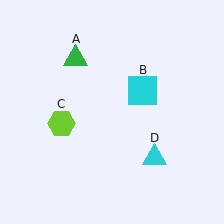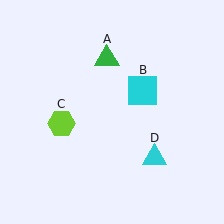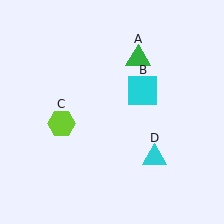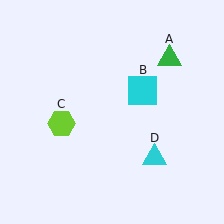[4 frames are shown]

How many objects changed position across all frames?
1 object changed position: green triangle (object A).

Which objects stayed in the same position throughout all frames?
Cyan square (object B) and lime hexagon (object C) and cyan triangle (object D) remained stationary.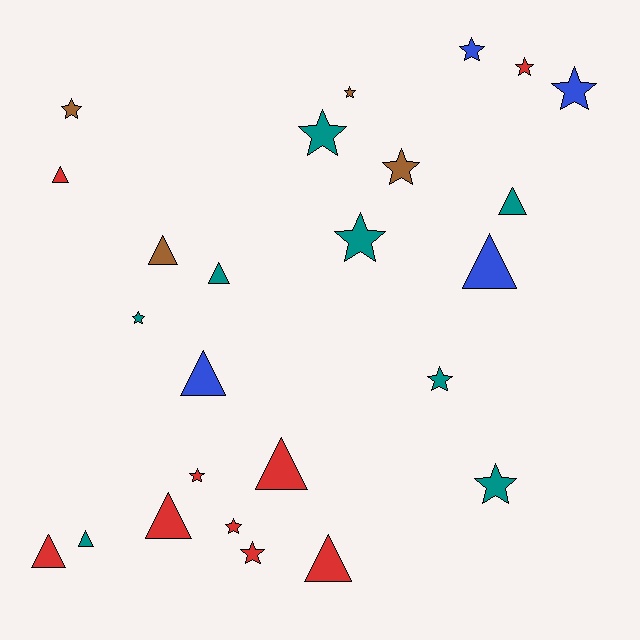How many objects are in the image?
There are 25 objects.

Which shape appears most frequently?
Star, with 14 objects.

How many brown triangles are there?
There is 1 brown triangle.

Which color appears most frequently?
Red, with 9 objects.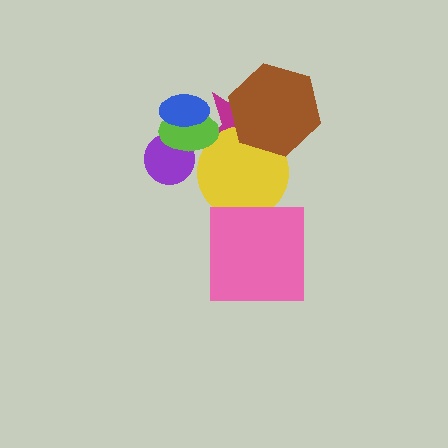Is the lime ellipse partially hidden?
Yes, it is partially covered by another shape.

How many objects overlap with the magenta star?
4 objects overlap with the magenta star.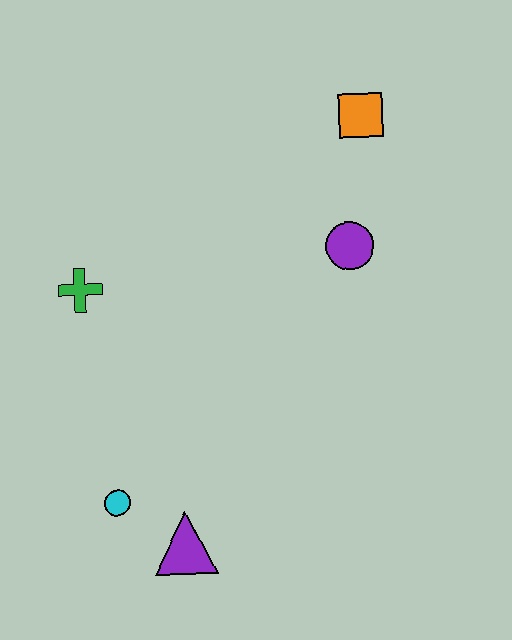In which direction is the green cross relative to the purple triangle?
The green cross is above the purple triangle.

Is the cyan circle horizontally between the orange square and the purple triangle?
No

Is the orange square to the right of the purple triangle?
Yes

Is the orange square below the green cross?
No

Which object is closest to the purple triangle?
The cyan circle is closest to the purple triangle.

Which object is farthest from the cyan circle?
The orange square is farthest from the cyan circle.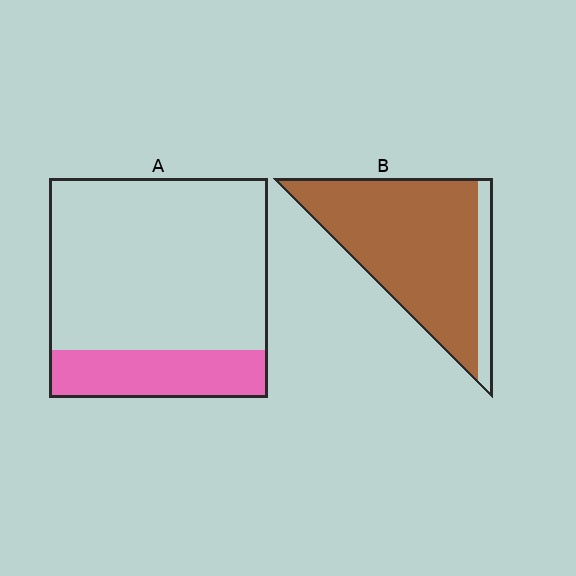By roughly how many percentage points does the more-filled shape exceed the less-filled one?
By roughly 65 percentage points (B over A).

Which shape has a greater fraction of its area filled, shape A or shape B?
Shape B.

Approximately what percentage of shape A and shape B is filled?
A is approximately 20% and B is approximately 85%.